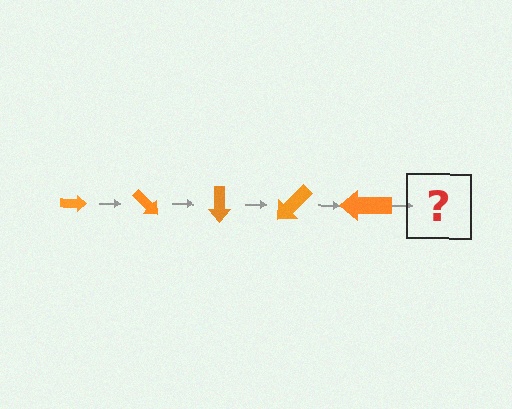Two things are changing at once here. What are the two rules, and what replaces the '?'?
The two rules are that the arrow grows larger each step and it rotates 45 degrees each step. The '?' should be an arrow, larger than the previous one and rotated 225 degrees from the start.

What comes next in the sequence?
The next element should be an arrow, larger than the previous one and rotated 225 degrees from the start.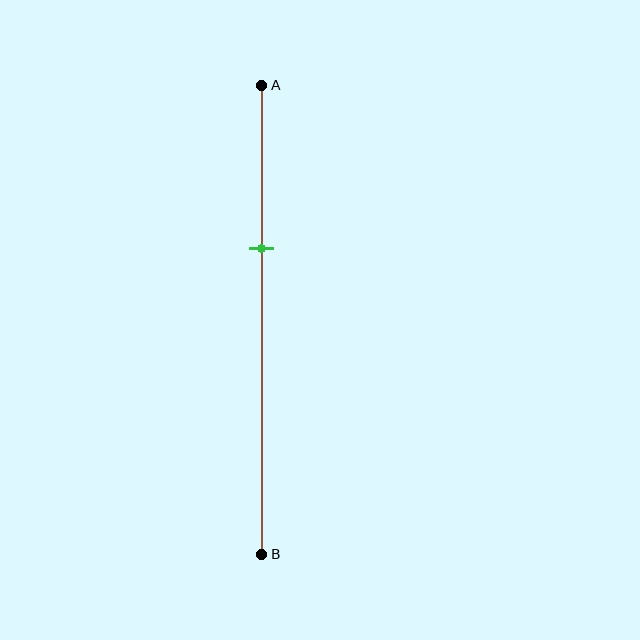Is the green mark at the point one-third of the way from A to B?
Yes, the mark is approximately at the one-third point.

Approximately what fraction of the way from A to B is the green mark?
The green mark is approximately 35% of the way from A to B.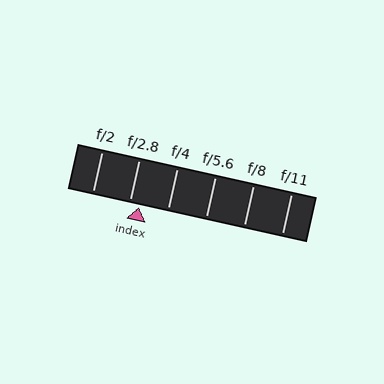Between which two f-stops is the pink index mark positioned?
The index mark is between f/2.8 and f/4.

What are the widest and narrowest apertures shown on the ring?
The widest aperture shown is f/2 and the narrowest is f/11.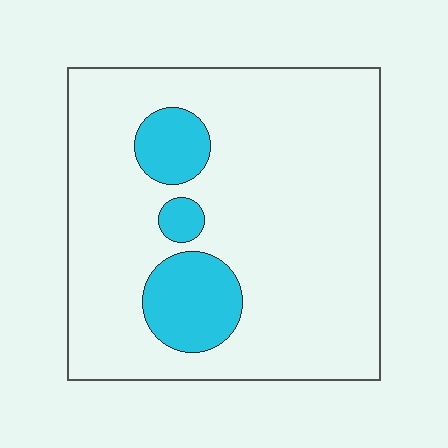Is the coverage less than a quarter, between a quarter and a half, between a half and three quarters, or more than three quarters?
Less than a quarter.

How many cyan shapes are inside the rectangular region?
3.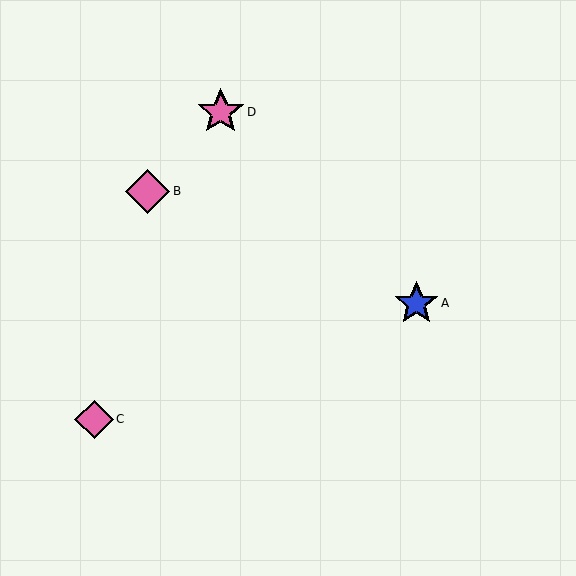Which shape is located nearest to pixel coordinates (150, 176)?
The pink diamond (labeled B) at (148, 191) is nearest to that location.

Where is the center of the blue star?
The center of the blue star is at (416, 303).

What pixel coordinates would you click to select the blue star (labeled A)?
Click at (416, 303) to select the blue star A.